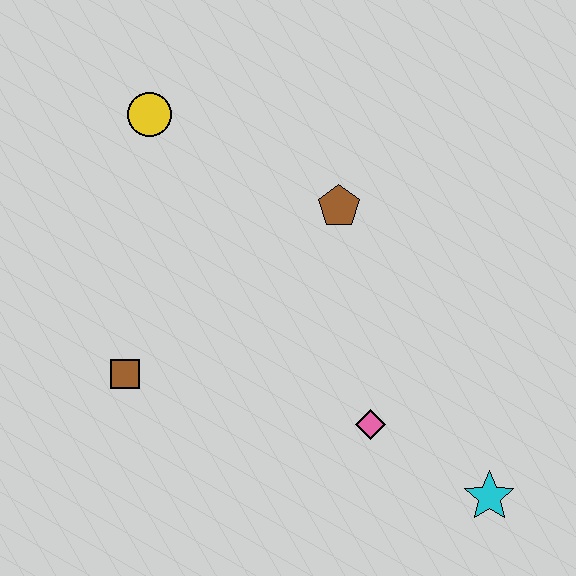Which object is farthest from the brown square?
The cyan star is farthest from the brown square.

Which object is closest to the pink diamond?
The cyan star is closest to the pink diamond.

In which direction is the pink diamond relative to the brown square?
The pink diamond is to the right of the brown square.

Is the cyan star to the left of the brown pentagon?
No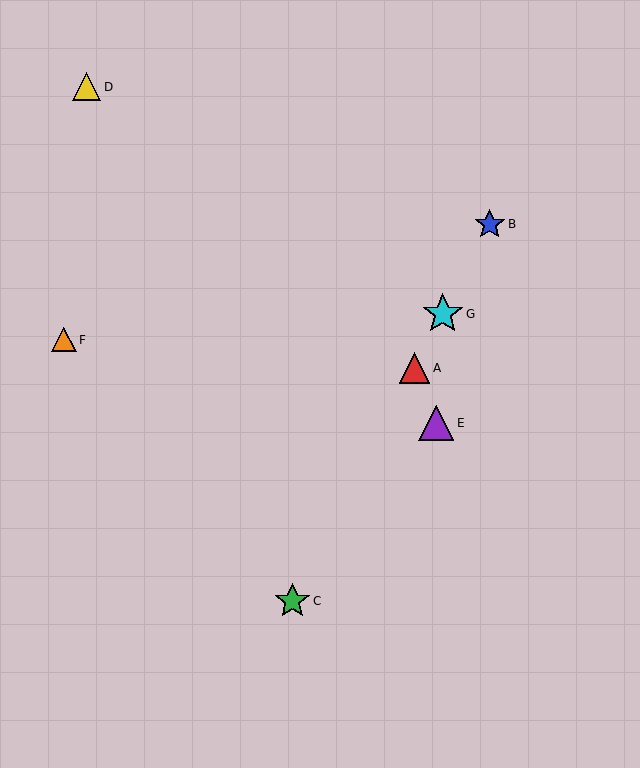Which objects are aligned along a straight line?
Objects A, B, C, G are aligned along a straight line.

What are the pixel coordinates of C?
Object C is at (292, 601).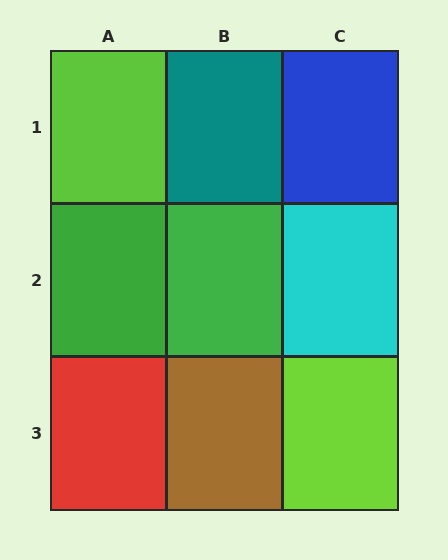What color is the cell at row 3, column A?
Red.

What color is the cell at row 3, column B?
Brown.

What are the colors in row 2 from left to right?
Green, green, cyan.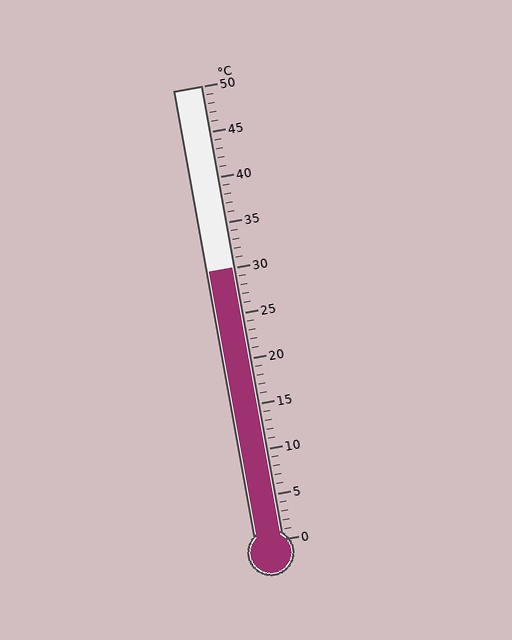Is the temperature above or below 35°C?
The temperature is below 35°C.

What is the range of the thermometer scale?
The thermometer scale ranges from 0°C to 50°C.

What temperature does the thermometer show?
The thermometer shows approximately 30°C.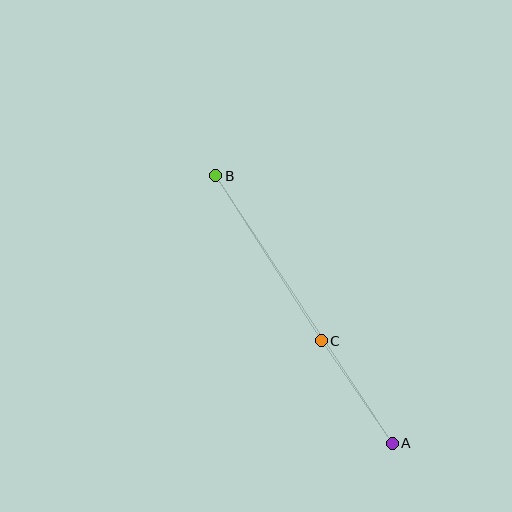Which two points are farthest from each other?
Points A and B are farthest from each other.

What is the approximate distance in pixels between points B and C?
The distance between B and C is approximately 196 pixels.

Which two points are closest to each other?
Points A and C are closest to each other.